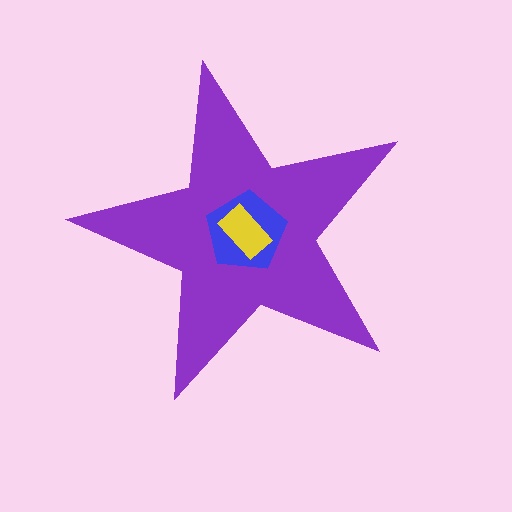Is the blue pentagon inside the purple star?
Yes.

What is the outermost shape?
The purple star.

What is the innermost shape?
The yellow rectangle.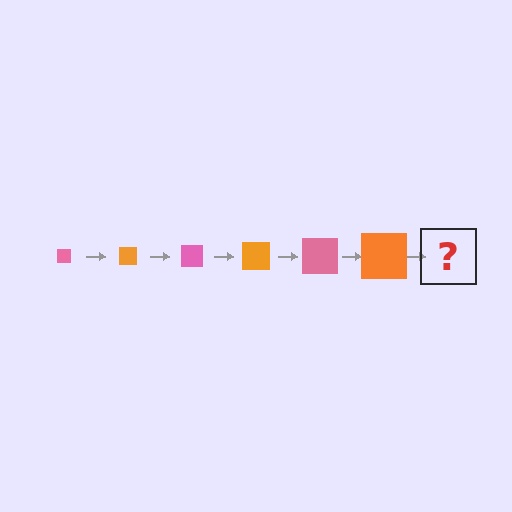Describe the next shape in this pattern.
It should be a pink square, larger than the previous one.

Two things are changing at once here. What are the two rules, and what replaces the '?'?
The two rules are that the square grows larger each step and the color cycles through pink and orange. The '?' should be a pink square, larger than the previous one.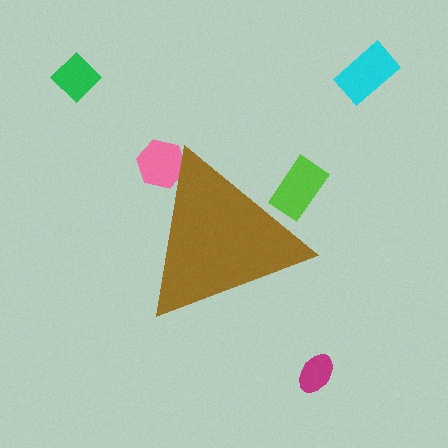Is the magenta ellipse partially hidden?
No, the magenta ellipse is fully visible.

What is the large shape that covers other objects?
A brown triangle.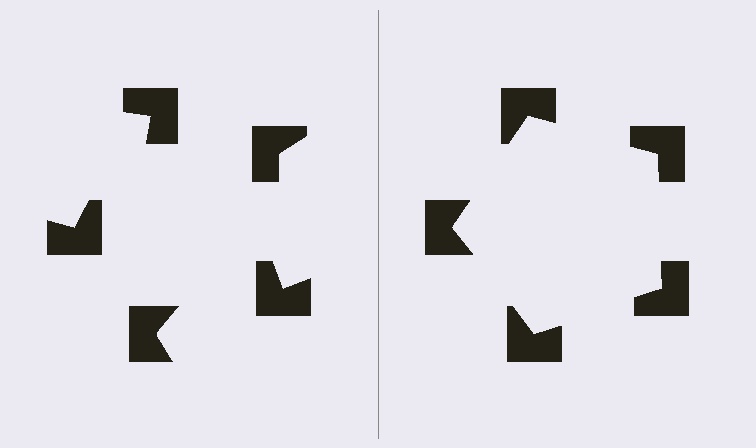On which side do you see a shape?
An illusory pentagon appears on the right side. On the left side the wedge cuts are rotated, so no coherent shape forms.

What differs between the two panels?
The notched squares are positioned identically on both sides; only the wedge orientations differ. On the right they align to a pentagon; on the left they are misaligned.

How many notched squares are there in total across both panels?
10 — 5 on each side.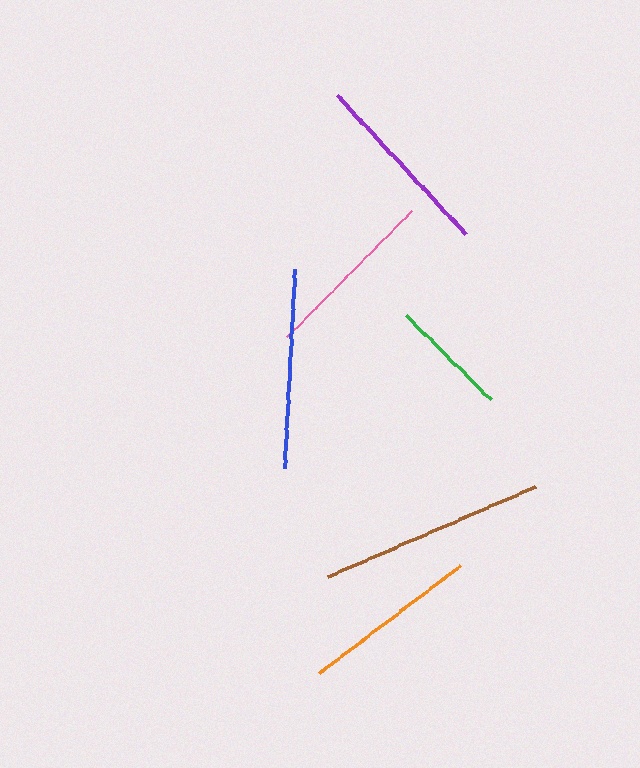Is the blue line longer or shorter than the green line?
The blue line is longer than the green line.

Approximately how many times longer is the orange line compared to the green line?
The orange line is approximately 1.5 times the length of the green line.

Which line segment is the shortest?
The green line is the shortest at approximately 119 pixels.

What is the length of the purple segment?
The purple segment is approximately 189 pixels long.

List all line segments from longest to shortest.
From longest to shortest: brown, blue, purple, orange, pink, green.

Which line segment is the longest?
The brown line is the longest at approximately 225 pixels.